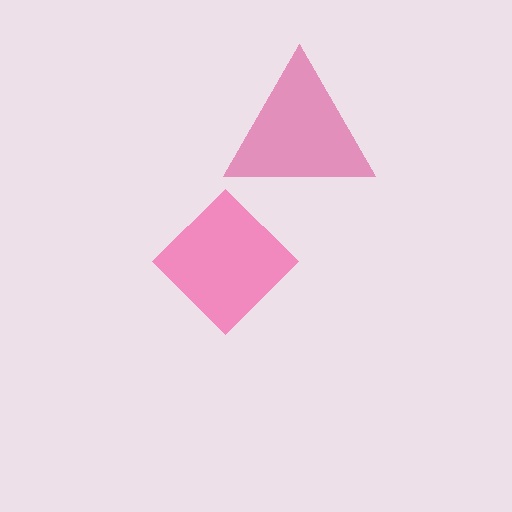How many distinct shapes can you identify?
There are 2 distinct shapes: a pink diamond, a magenta triangle.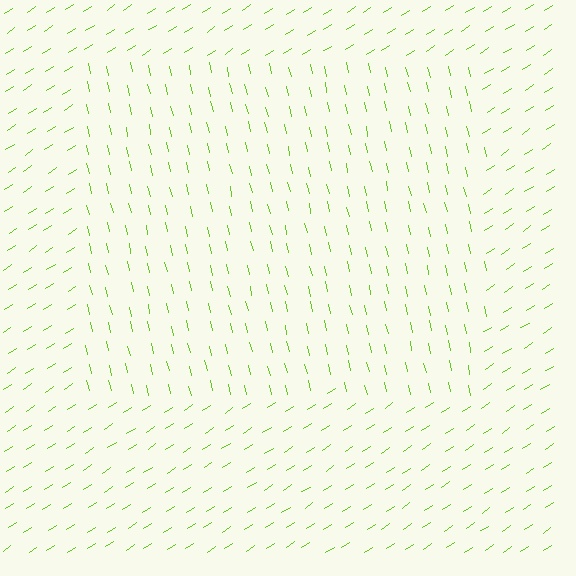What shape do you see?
I see a rectangle.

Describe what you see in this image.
The image is filled with small lime line segments. A rectangle region in the image has lines oriented differently from the surrounding lines, creating a visible texture boundary.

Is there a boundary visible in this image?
Yes, there is a texture boundary formed by a change in line orientation.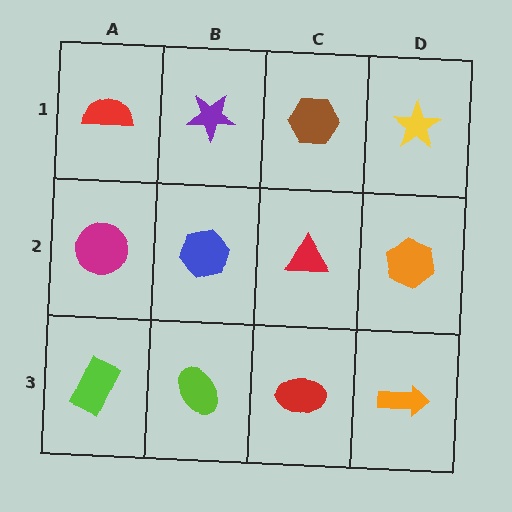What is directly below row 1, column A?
A magenta circle.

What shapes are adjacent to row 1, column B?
A blue hexagon (row 2, column B), a red semicircle (row 1, column A), a brown hexagon (row 1, column C).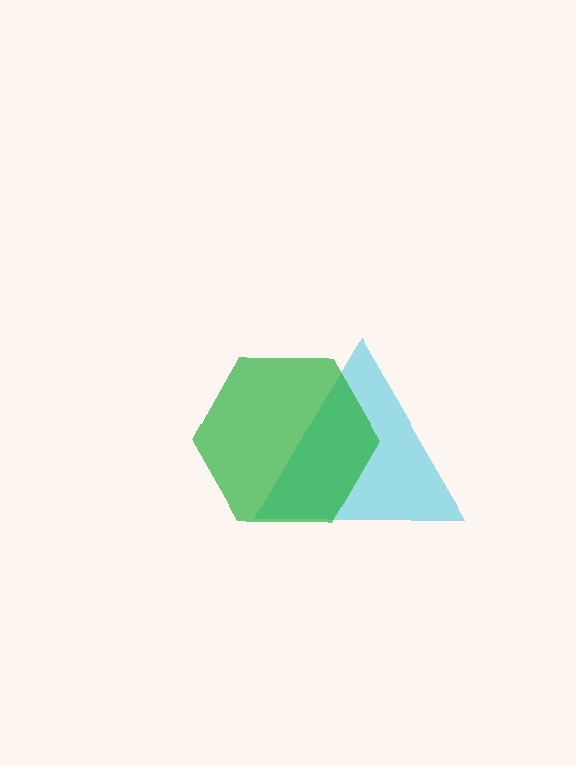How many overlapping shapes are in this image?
There are 2 overlapping shapes in the image.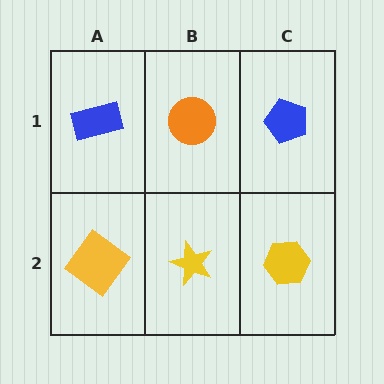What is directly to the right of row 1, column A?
An orange circle.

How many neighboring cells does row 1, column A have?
2.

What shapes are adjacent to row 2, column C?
A blue pentagon (row 1, column C), a yellow star (row 2, column B).